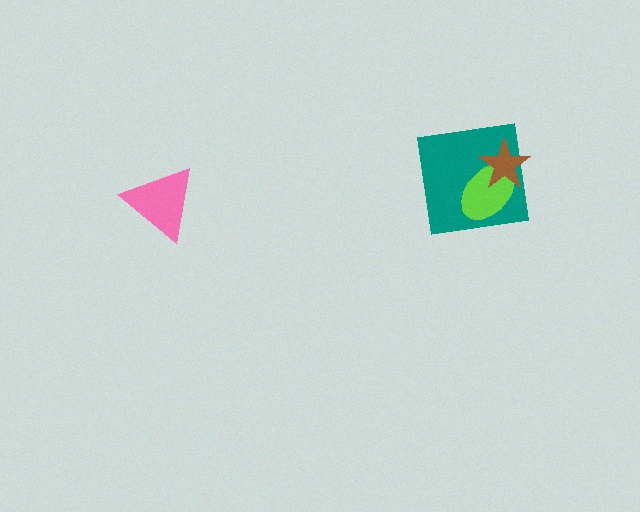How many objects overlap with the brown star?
2 objects overlap with the brown star.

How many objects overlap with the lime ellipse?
2 objects overlap with the lime ellipse.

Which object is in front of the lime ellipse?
The brown star is in front of the lime ellipse.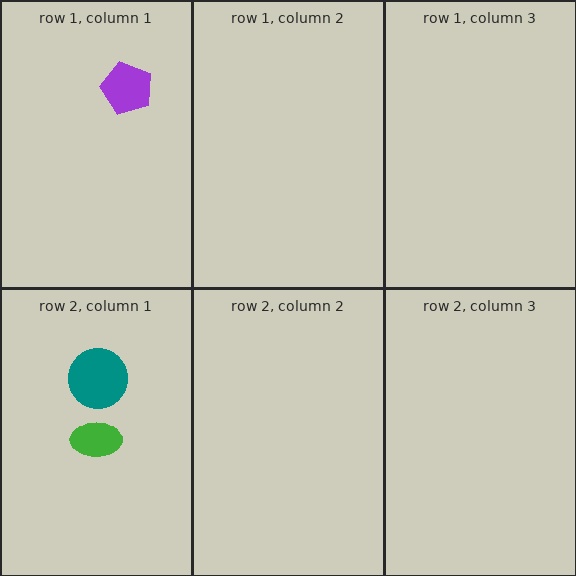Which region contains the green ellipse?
The row 2, column 1 region.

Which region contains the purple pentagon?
The row 1, column 1 region.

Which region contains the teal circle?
The row 2, column 1 region.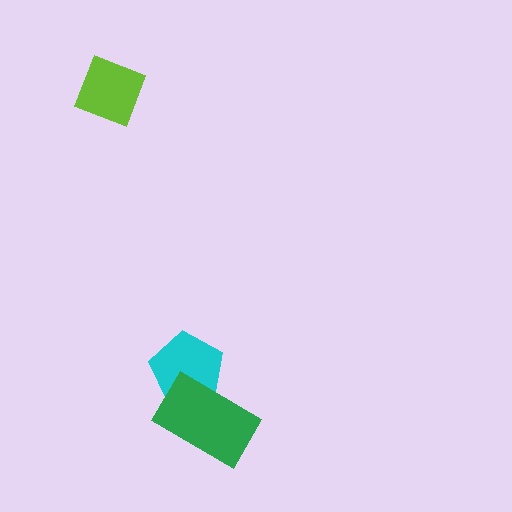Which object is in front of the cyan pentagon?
The green rectangle is in front of the cyan pentagon.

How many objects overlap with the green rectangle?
1 object overlaps with the green rectangle.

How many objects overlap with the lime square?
0 objects overlap with the lime square.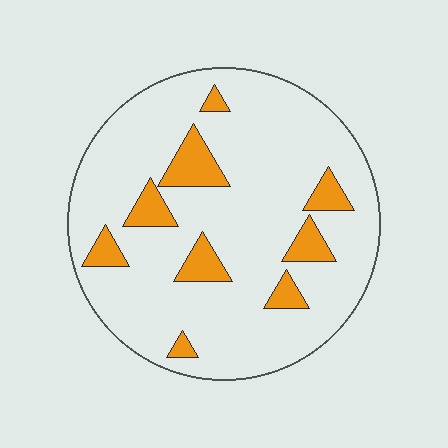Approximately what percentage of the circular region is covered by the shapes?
Approximately 15%.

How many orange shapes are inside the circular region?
9.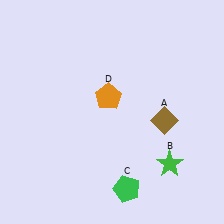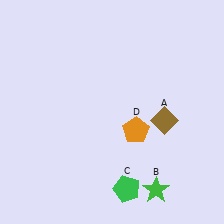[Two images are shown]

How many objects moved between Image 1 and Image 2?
2 objects moved between the two images.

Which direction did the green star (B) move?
The green star (B) moved down.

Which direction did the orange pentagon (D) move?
The orange pentagon (D) moved down.